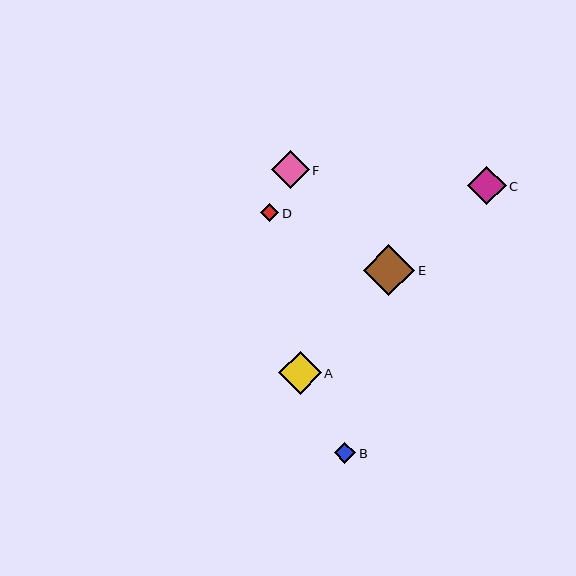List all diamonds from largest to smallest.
From largest to smallest: E, A, C, F, B, D.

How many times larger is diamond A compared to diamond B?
Diamond A is approximately 2.0 times the size of diamond B.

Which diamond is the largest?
Diamond E is the largest with a size of approximately 52 pixels.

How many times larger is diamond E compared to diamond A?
Diamond E is approximately 1.2 times the size of diamond A.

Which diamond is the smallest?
Diamond D is the smallest with a size of approximately 18 pixels.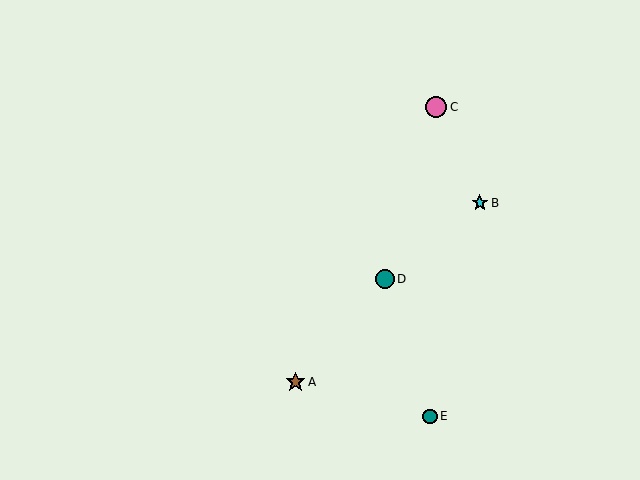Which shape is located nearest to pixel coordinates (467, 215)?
The cyan star (labeled B) at (480, 203) is nearest to that location.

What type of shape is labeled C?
Shape C is a pink circle.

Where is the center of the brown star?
The center of the brown star is at (296, 382).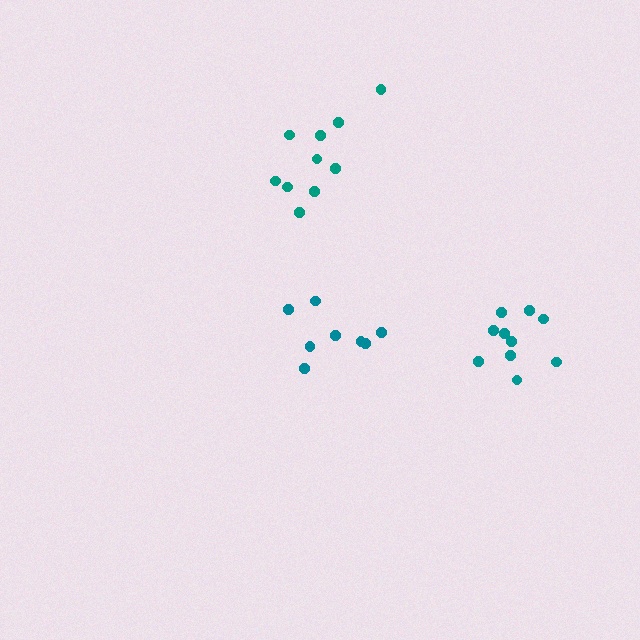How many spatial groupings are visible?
There are 3 spatial groupings.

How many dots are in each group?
Group 1: 8 dots, Group 2: 11 dots, Group 3: 10 dots (29 total).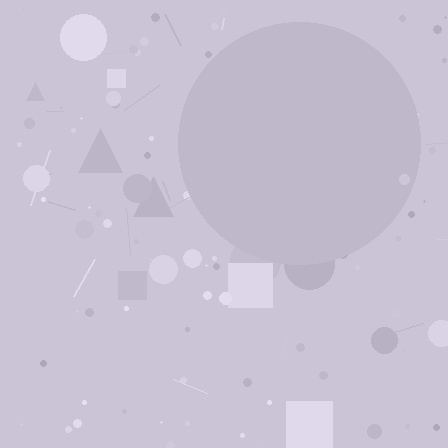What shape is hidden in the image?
A circle is hidden in the image.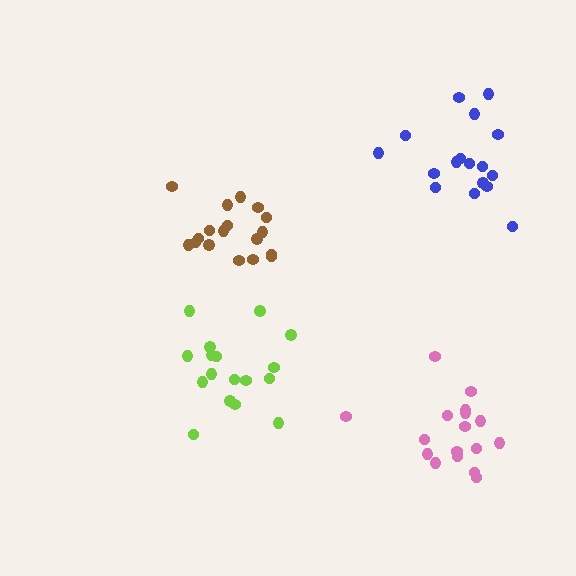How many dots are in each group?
Group 1: 17 dots, Group 2: 17 dots, Group 3: 17 dots, Group 4: 18 dots (69 total).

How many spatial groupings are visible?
There are 4 spatial groupings.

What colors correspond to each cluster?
The clusters are colored: pink, lime, blue, brown.